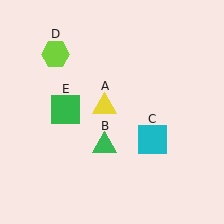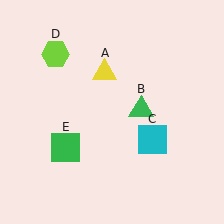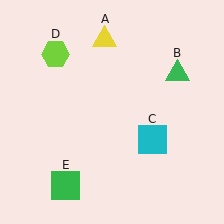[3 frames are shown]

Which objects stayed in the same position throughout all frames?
Cyan square (object C) and lime hexagon (object D) remained stationary.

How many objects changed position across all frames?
3 objects changed position: yellow triangle (object A), green triangle (object B), green square (object E).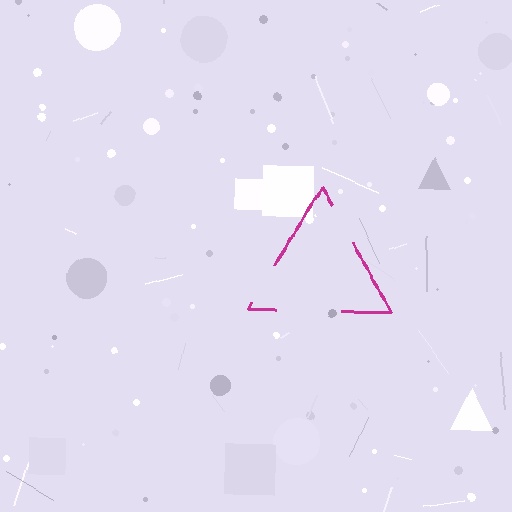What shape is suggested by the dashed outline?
The dashed outline suggests a triangle.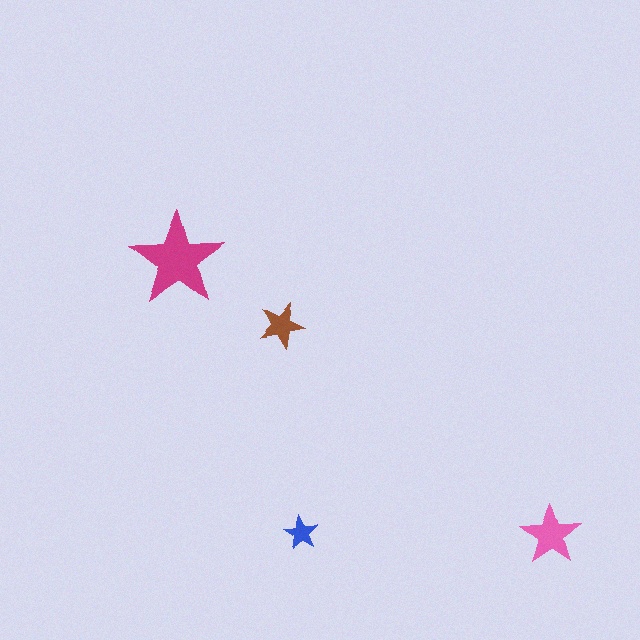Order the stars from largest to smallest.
the magenta one, the pink one, the brown one, the blue one.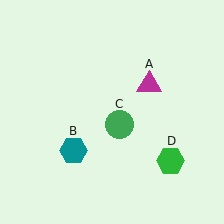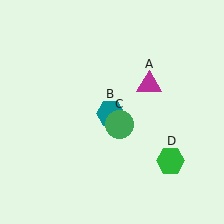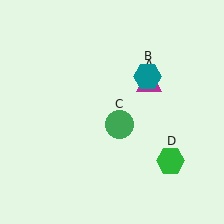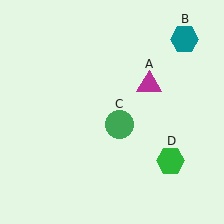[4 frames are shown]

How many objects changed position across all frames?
1 object changed position: teal hexagon (object B).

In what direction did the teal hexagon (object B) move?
The teal hexagon (object B) moved up and to the right.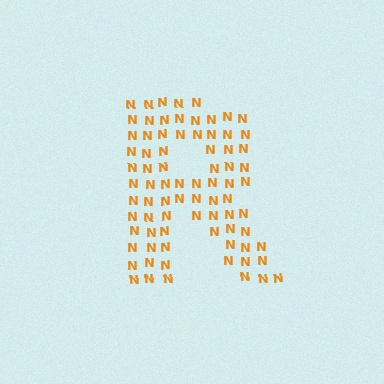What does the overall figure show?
The overall figure shows the letter R.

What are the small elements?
The small elements are letter N's.